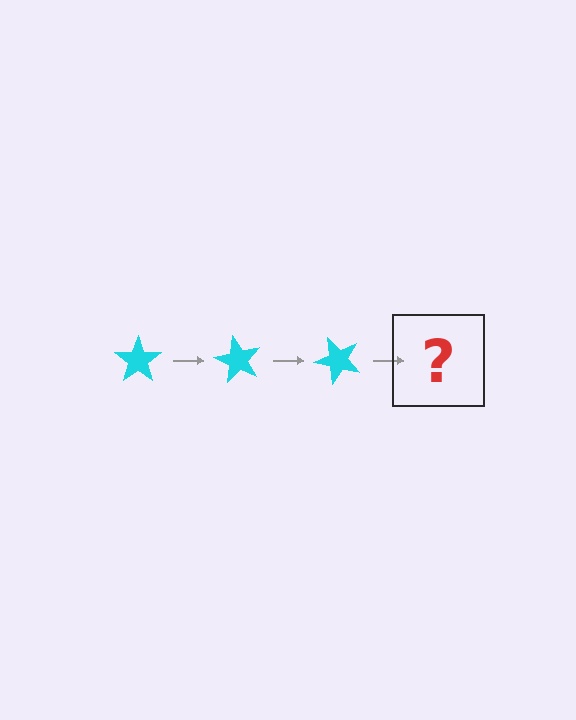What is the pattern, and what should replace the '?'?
The pattern is that the star rotates 60 degrees each step. The '?' should be a cyan star rotated 180 degrees.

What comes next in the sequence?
The next element should be a cyan star rotated 180 degrees.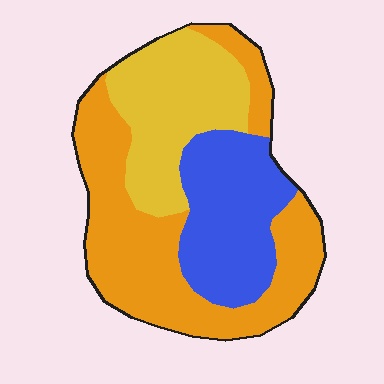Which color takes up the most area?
Orange, at roughly 45%.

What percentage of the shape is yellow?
Yellow covers roughly 30% of the shape.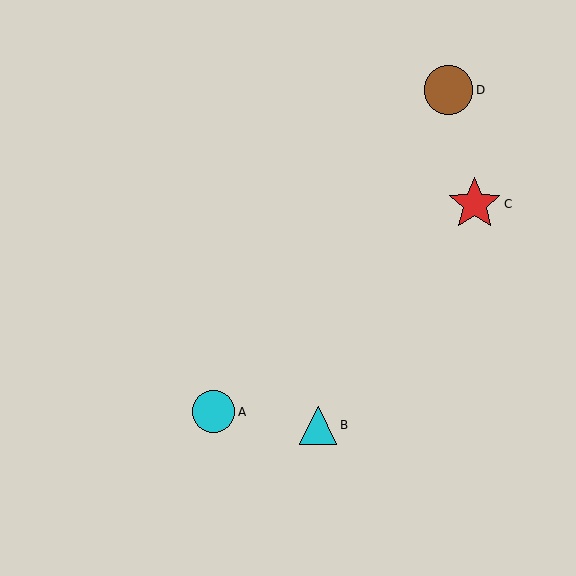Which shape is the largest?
The red star (labeled C) is the largest.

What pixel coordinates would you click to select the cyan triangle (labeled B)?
Click at (318, 425) to select the cyan triangle B.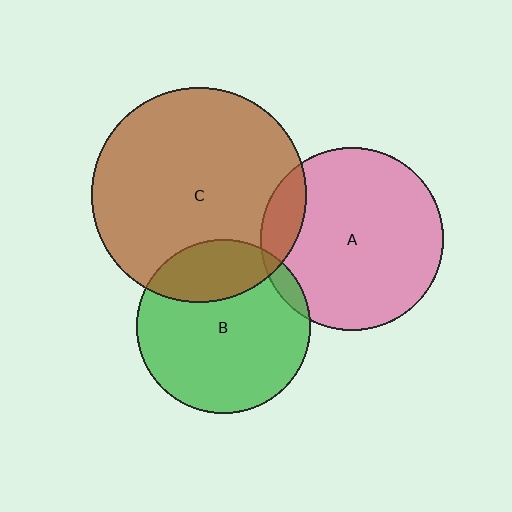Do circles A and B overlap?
Yes.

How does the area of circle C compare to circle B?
Approximately 1.5 times.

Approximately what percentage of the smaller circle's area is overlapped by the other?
Approximately 5%.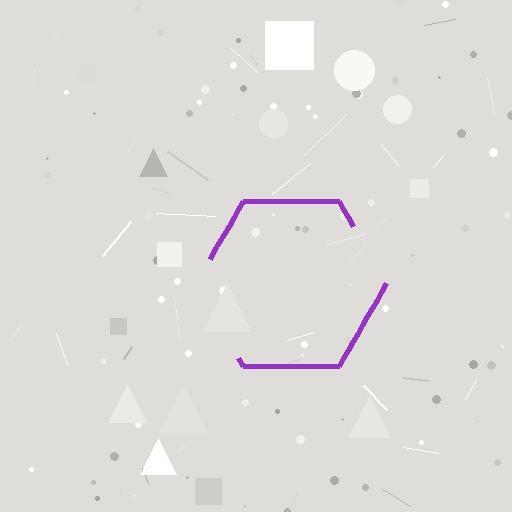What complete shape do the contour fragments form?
The contour fragments form a hexagon.